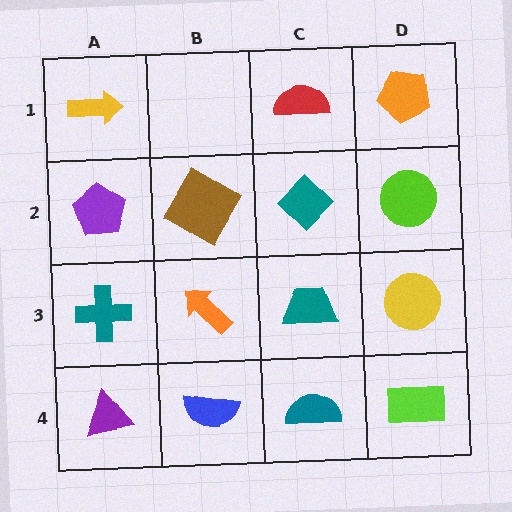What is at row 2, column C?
A teal diamond.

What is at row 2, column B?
A brown diamond.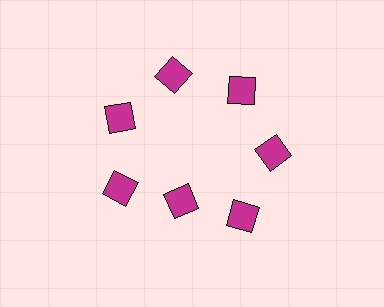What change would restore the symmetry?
The symmetry would be restored by moving it outward, back onto the ring so that all 7 squares sit at equal angles and equal distance from the center.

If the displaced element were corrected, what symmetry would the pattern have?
It would have 7-fold rotational symmetry — the pattern would map onto itself every 51 degrees.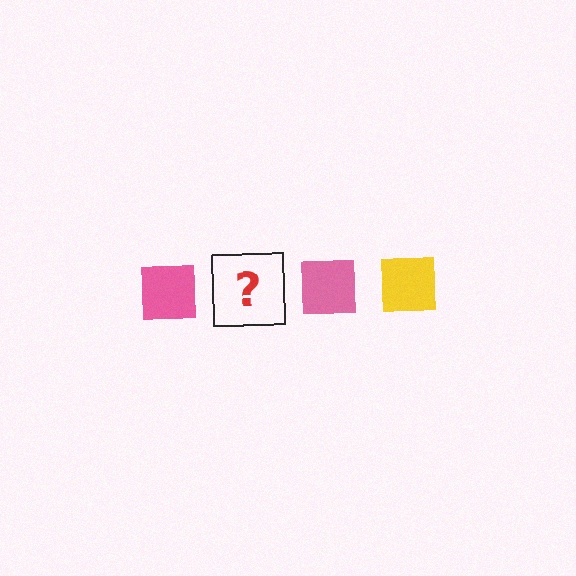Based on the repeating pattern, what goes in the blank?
The blank should be a yellow square.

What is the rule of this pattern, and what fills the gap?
The rule is that the pattern cycles through pink, yellow squares. The gap should be filled with a yellow square.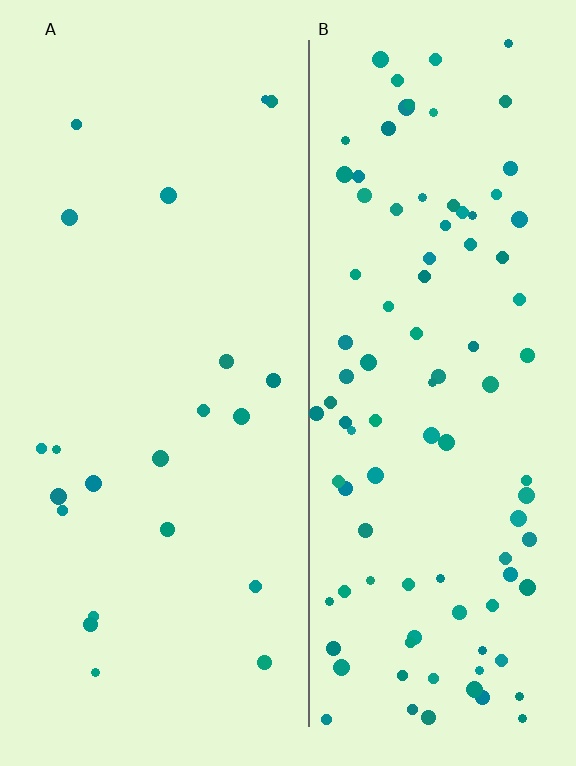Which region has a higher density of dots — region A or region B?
B (the right).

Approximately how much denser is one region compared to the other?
Approximately 4.5× — region B over region A.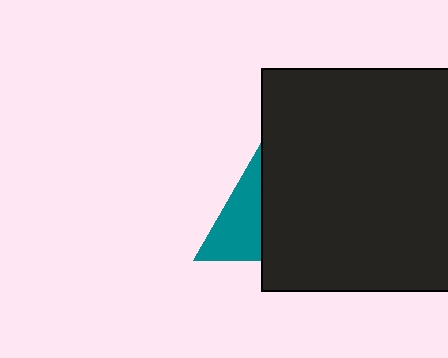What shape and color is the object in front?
The object in front is a black square.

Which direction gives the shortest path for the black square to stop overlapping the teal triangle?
Moving right gives the shortest separation.